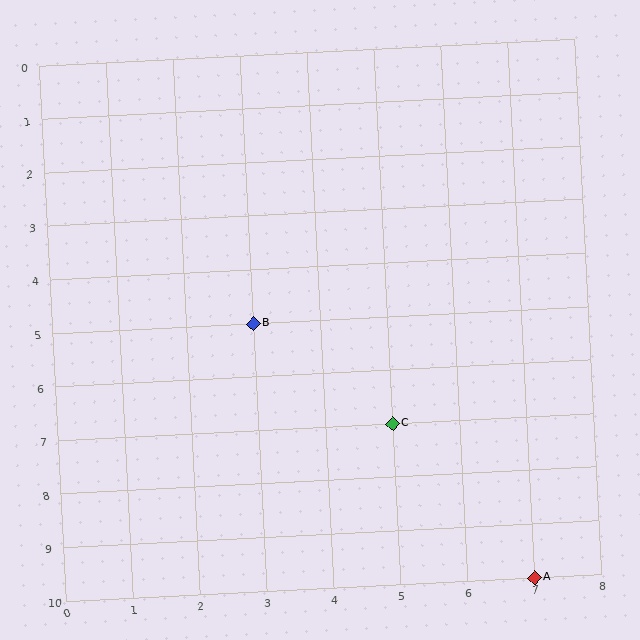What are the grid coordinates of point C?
Point C is at grid coordinates (5, 7).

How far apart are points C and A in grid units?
Points C and A are 2 columns and 3 rows apart (about 3.6 grid units diagonally).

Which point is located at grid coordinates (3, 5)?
Point B is at (3, 5).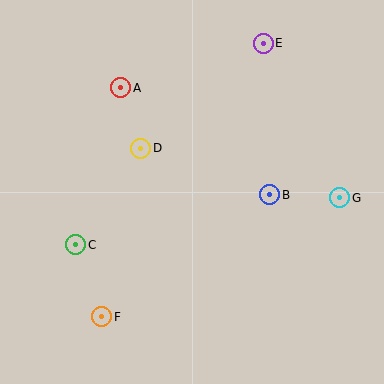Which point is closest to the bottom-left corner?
Point F is closest to the bottom-left corner.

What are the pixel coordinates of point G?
Point G is at (340, 198).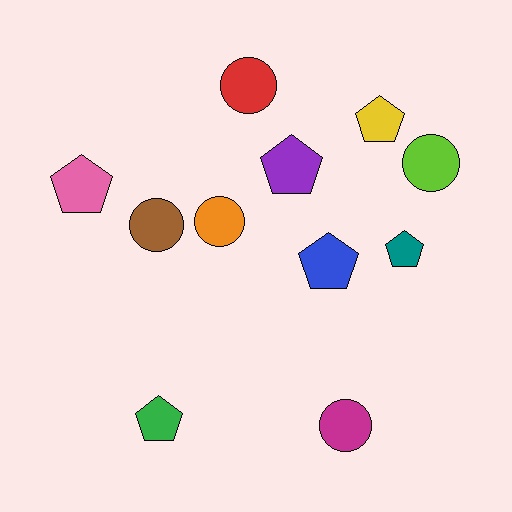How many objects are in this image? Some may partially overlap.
There are 11 objects.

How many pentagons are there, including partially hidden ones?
There are 6 pentagons.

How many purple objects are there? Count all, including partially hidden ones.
There is 1 purple object.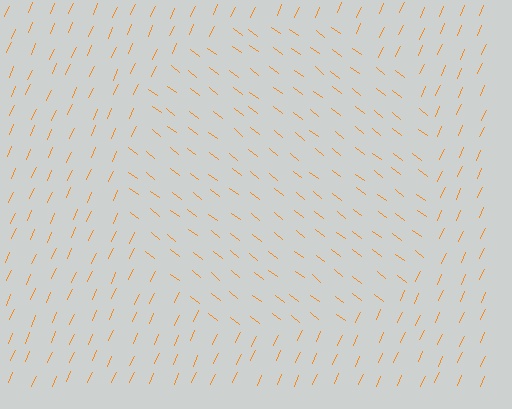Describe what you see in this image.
The image is filled with small orange line segments. A circle region in the image has lines oriented differently from the surrounding lines, creating a visible texture boundary.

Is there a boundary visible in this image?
Yes, there is a texture boundary formed by a change in line orientation.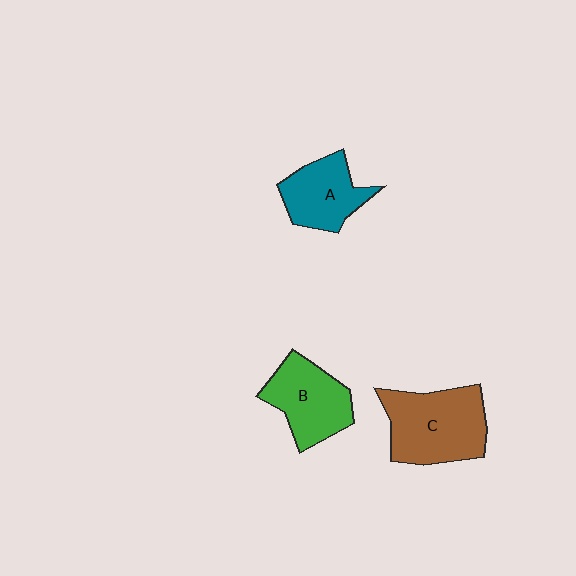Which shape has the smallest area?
Shape A (teal).